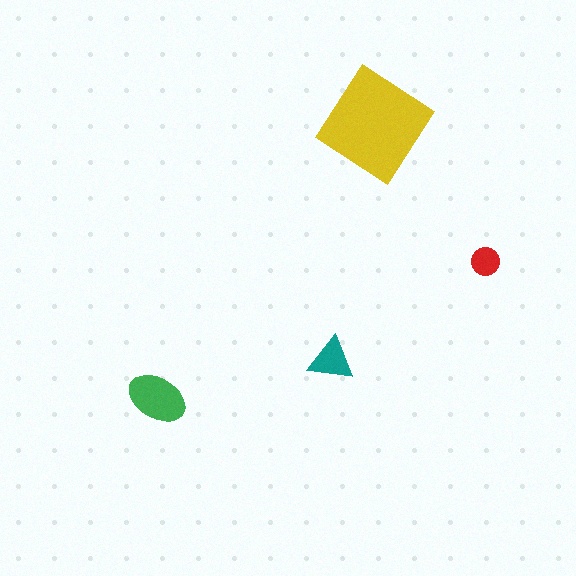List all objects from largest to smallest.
The yellow diamond, the green ellipse, the teal triangle, the red circle.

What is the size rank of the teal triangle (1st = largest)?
3rd.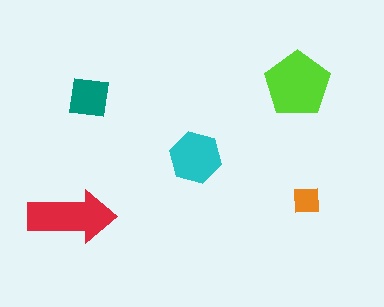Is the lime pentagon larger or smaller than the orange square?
Larger.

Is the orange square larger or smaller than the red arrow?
Smaller.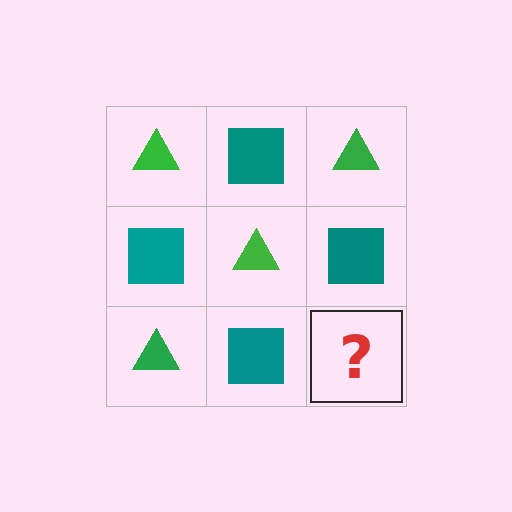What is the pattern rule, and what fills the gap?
The rule is that it alternates green triangle and teal square in a checkerboard pattern. The gap should be filled with a green triangle.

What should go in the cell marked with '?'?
The missing cell should contain a green triangle.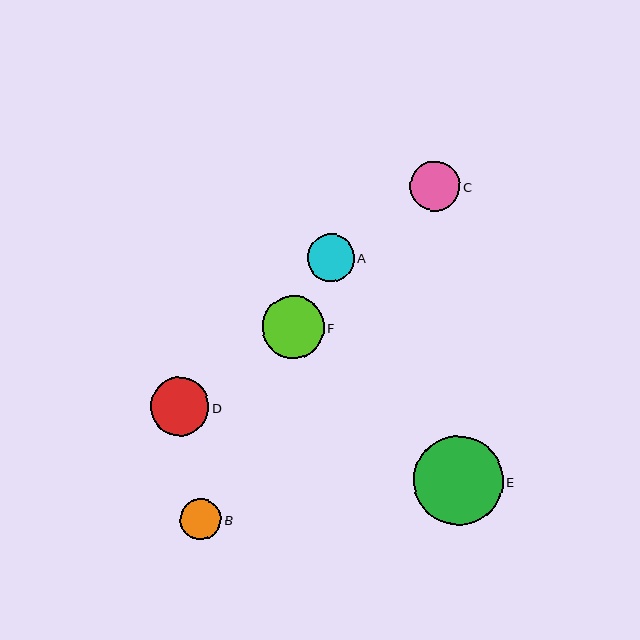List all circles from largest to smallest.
From largest to smallest: E, F, D, C, A, B.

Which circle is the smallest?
Circle B is the smallest with a size of approximately 41 pixels.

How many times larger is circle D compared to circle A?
Circle D is approximately 1.2 times the size of circle A.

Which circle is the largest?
Circle E is the largest with a size of approximately 89 pixels.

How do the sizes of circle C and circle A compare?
Circle C and circle A are approximately the same size.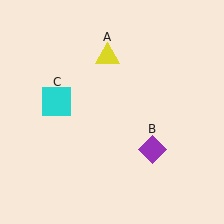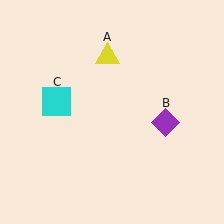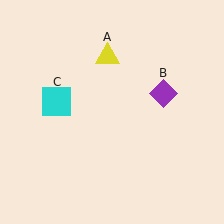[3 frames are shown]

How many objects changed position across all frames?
1 object changed position: purple diamond (object B).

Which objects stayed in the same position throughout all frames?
Yellow triangle (object A) and cyan square (object C) remained stationary.